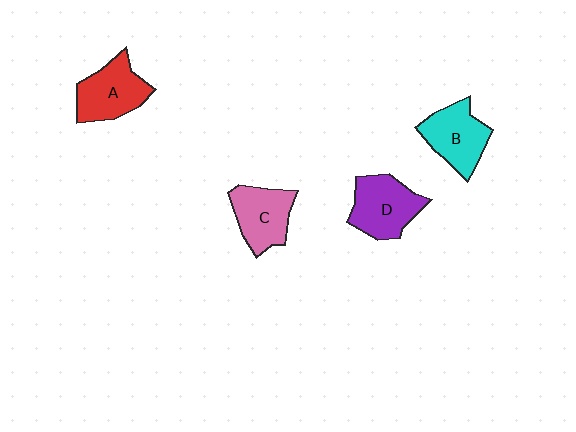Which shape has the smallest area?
Shape C (pink).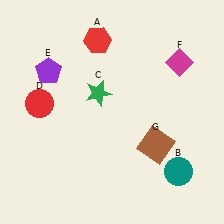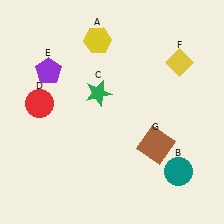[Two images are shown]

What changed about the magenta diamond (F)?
In Image 1, F is magenta. In Image 2, it changed to yellow.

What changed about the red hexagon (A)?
In Image 1, A is red. In Image 2, it changed to yellow.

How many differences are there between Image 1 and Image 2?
There are 2 differences between the two images.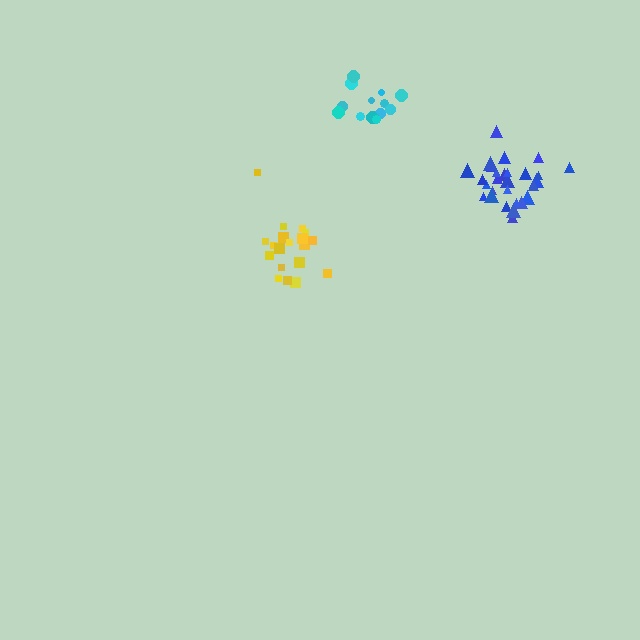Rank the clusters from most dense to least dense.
blue, yellow, cyan.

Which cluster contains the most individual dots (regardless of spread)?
Blue (28).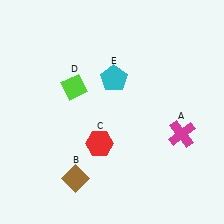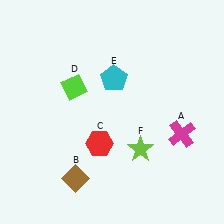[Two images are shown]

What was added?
A lime star (F) was added in Image 2.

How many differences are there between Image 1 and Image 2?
There is 1 difference between the two images.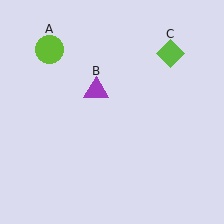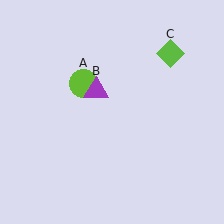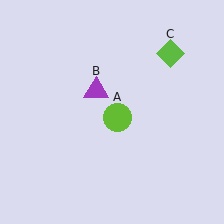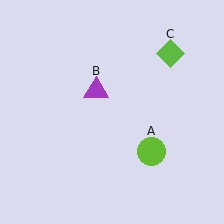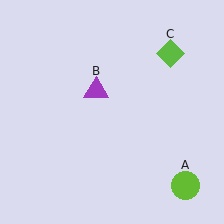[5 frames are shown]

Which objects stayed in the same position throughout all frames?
Purple triangle (object B) and lime diamond (object C) remained stationary.